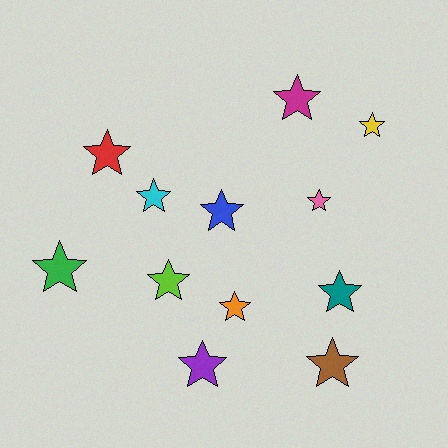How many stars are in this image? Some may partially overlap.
There are 12 stars.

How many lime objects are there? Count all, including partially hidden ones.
There is 1 lime object.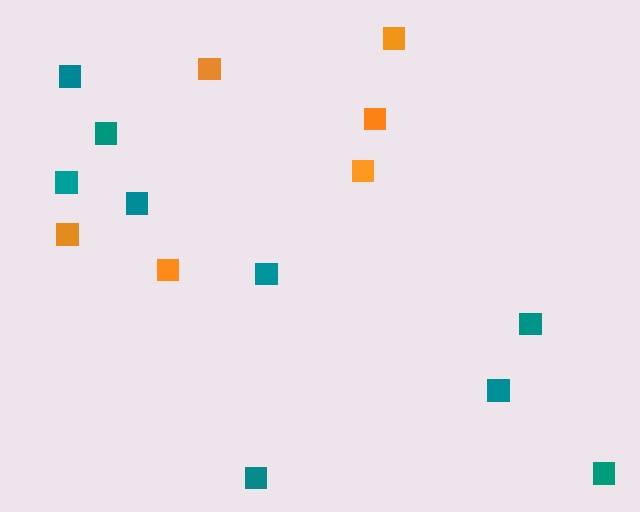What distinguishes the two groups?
There are 2 groups: one group of orange squares (6) and one group of teal squares (9).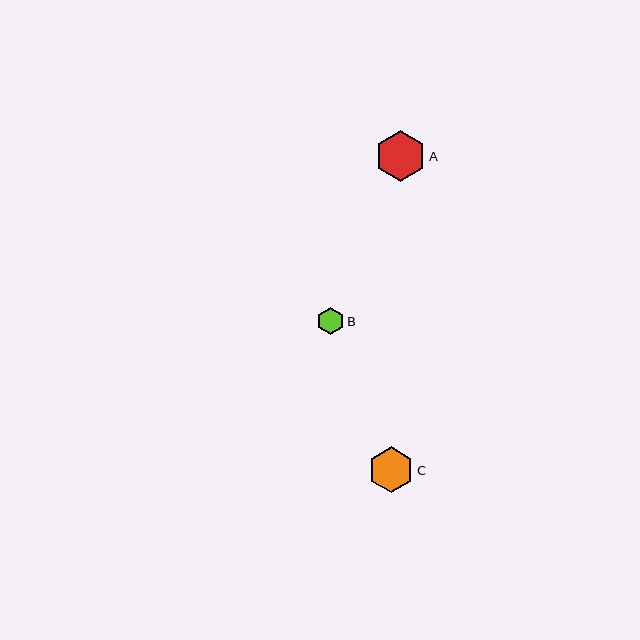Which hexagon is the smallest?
Hexagon B is the smallest with a size of approximately 28 pixels.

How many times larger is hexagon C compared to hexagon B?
Hexagon C is approximately 1.7 times the size of hexagon B.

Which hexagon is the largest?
Hexagon A is the largest with a size of approximately 51 pixels.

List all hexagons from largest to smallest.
From largest to smallest: A, C, B.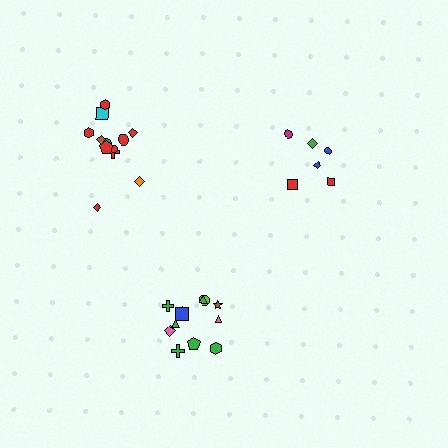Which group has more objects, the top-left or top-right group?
The top-left group.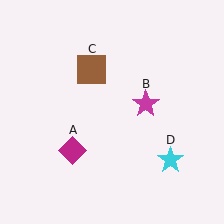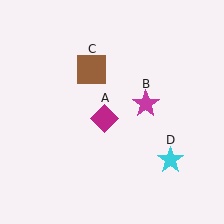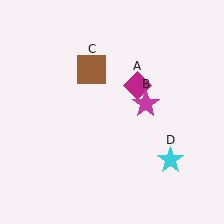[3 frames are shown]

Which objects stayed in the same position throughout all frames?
Magenta star (object B) and brown square (object C) and cyan star (object D) remained stationary.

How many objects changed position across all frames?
1 object changed position: magenta diamond (object A).